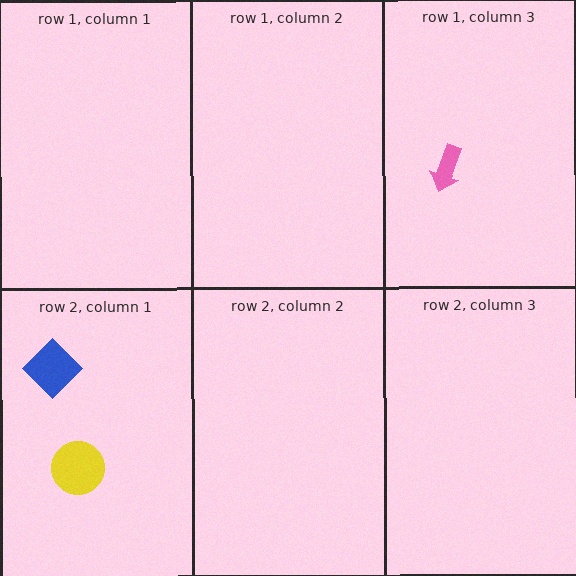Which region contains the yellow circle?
The row 2, column 1 region.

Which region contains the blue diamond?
The row 2, column 1 region.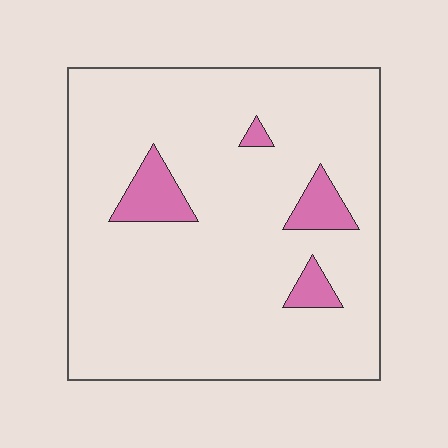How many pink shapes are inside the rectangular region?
4.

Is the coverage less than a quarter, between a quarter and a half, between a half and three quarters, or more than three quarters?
Less than a quarter.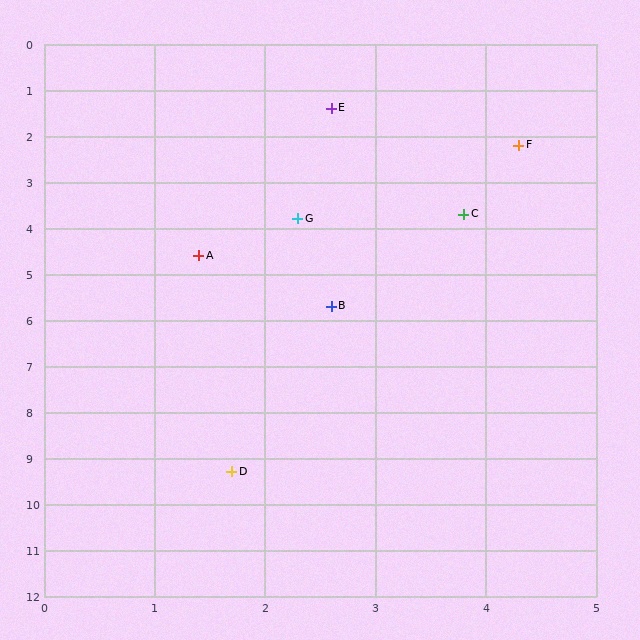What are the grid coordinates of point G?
Point G is at approximately (2.3, 3.8).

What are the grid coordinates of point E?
Point E is at approximately (2.6, 1.4).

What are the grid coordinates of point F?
Point F is at approximately (4.3, 2.2).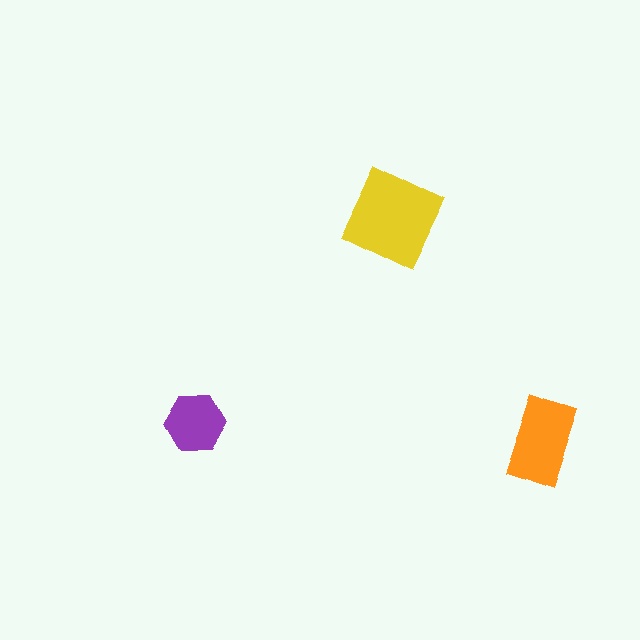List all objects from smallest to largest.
The purple hexagon, the orange rectangle, the yellow diamond.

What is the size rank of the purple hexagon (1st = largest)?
3rd.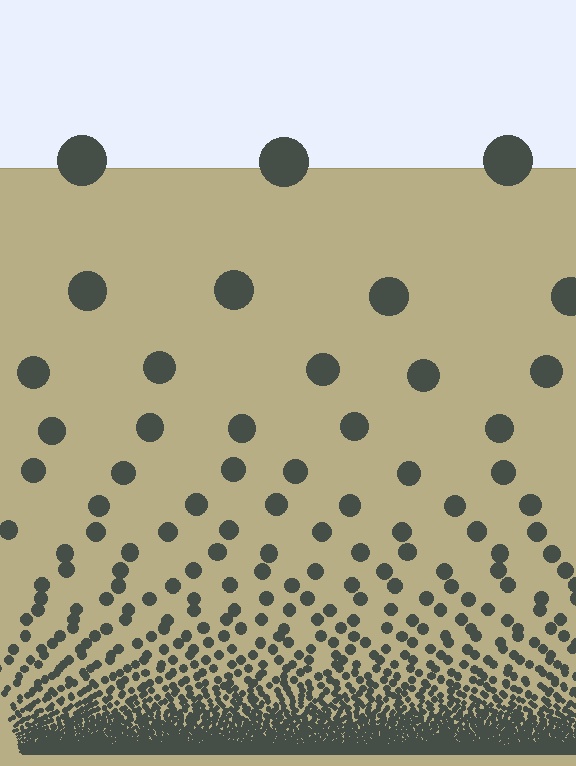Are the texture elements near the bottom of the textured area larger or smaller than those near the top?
Smaller. The gradient is inverted — elements near the bottom are smaller and denser.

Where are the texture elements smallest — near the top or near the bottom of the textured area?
Near the bottom.